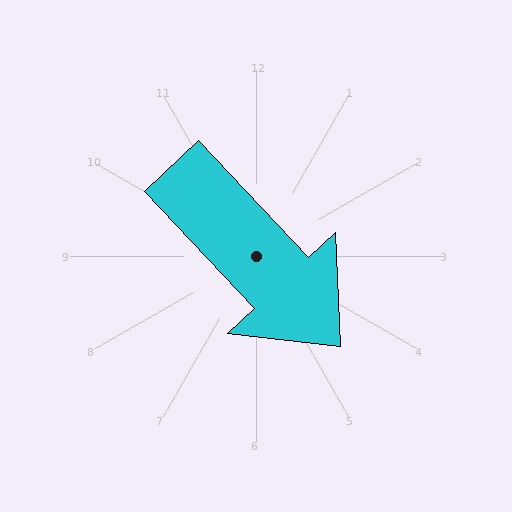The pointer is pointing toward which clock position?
Roughly 5 o'clock.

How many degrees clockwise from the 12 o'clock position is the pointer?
Approximately 137 degrees.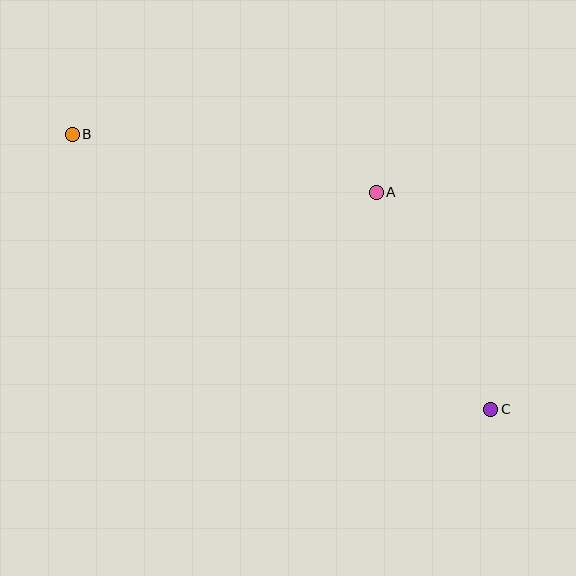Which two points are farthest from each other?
Points B and C are farthest from each other.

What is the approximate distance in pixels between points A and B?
The distance between A and B is approximately 310 pixels.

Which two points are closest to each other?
Points A and C are closest to each other.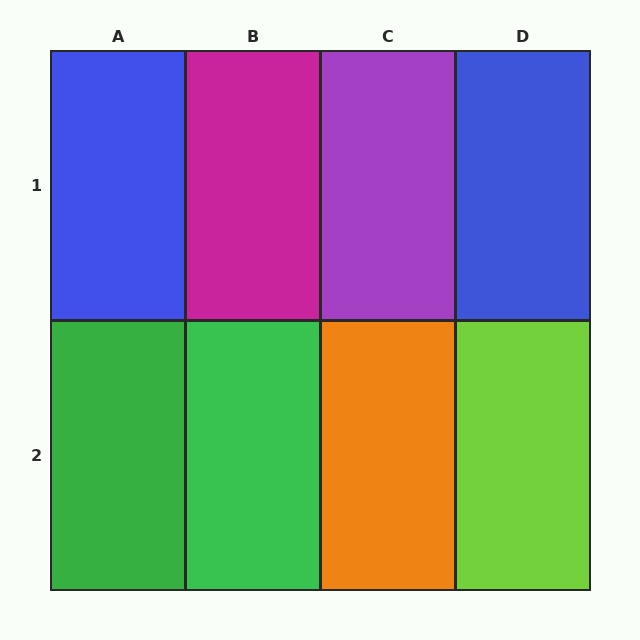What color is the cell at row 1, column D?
Blue.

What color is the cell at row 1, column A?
Blue.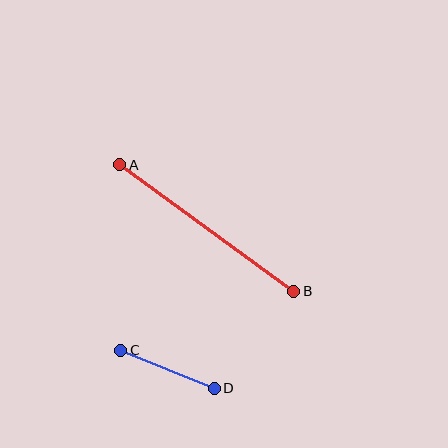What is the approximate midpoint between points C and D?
The midpoint is at approximately (168, 369) pixels.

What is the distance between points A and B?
The distance is approximately 215 pixels.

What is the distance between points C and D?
The distance is approximately 101 pixels.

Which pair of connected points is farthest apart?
Points A and B are farthest apart.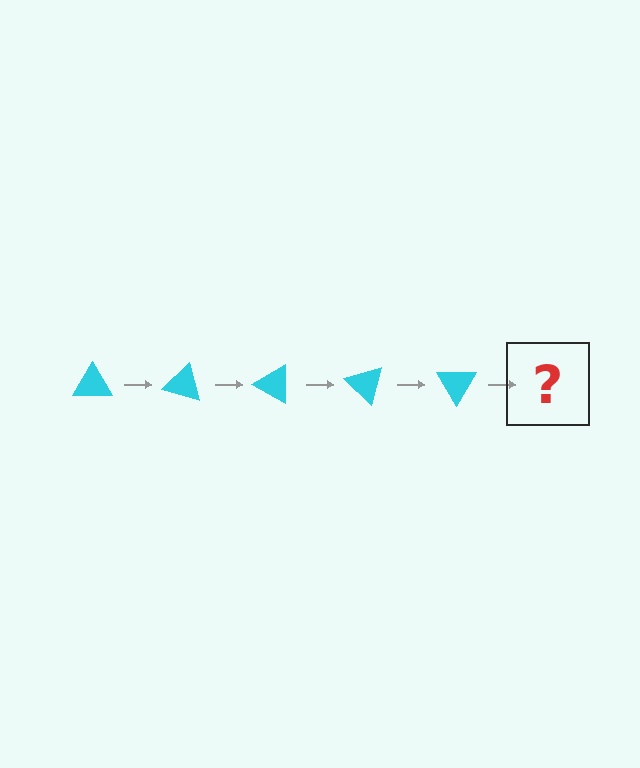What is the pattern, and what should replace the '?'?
The pattern is that the triangle rotates 15 degrees each step. The '?' should be a cyan triangle rotated 75 degrees.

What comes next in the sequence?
The next element should be a cyan triangle rotated 75 degrees.